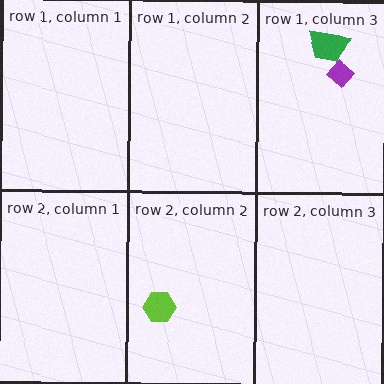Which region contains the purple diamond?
The row 1, column 3 region.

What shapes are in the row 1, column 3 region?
The green trapezoid, the purple diamond.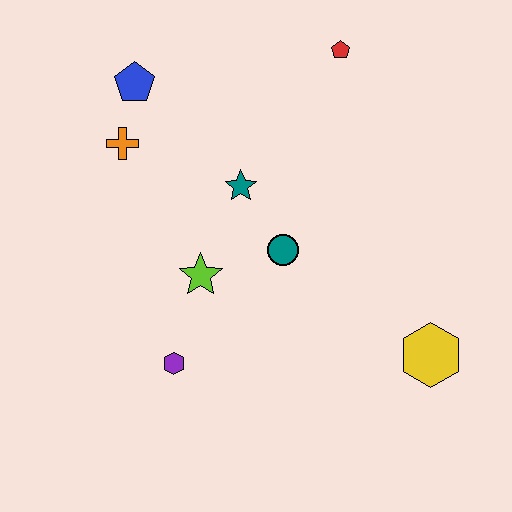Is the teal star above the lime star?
Yes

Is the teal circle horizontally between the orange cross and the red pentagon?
Yes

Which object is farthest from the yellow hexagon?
The blue pentagon is farthest from the yellow hexagon.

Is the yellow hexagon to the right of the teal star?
Yes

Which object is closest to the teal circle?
The teal star is closest to the teal circle.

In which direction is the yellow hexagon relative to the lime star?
The yellow hexagon is to the right of the lime star.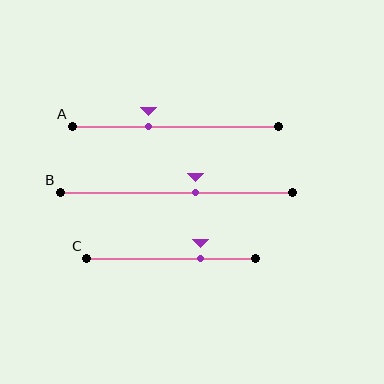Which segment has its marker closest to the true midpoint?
Segment B has its marker closest to the true midpoint.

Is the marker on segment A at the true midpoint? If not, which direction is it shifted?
No, the marker on segment A is shifted to the left by about 13% of the segment length.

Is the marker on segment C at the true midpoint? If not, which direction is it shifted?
No, the marker on segment C is shifted to the right by about 17% of the segment length.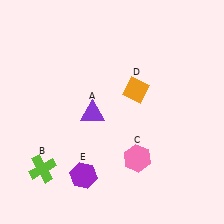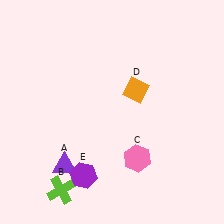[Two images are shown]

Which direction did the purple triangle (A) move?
The purple triangle (A) moved down.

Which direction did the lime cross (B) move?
The lime cross (B) moved down.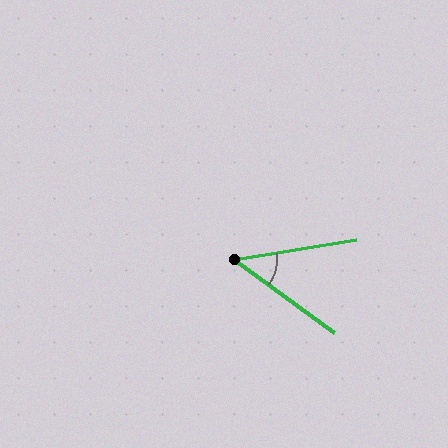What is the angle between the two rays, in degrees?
Approximately 46 degrees.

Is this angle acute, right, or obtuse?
It is acute.